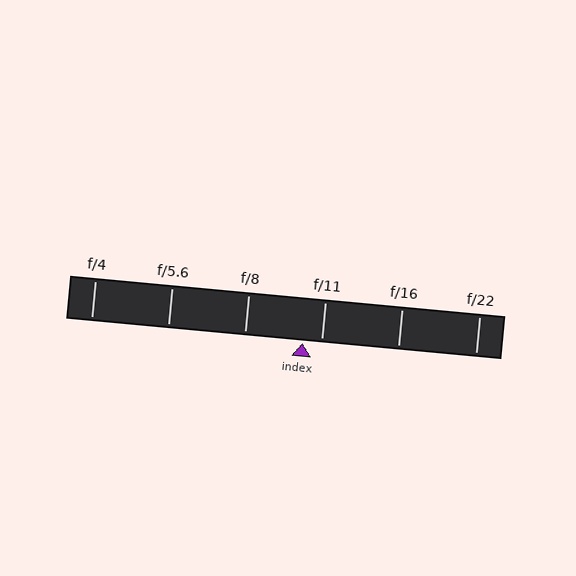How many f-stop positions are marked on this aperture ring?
There are 6 f-stop positions marked.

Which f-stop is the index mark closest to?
The index mark is closest to f/11.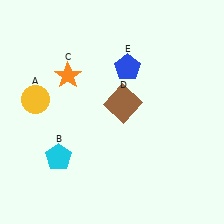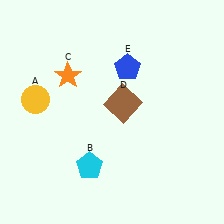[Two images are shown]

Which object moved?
The cyan pentagon (B) moved right.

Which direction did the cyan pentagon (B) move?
The cyan pentagon (B) moved right.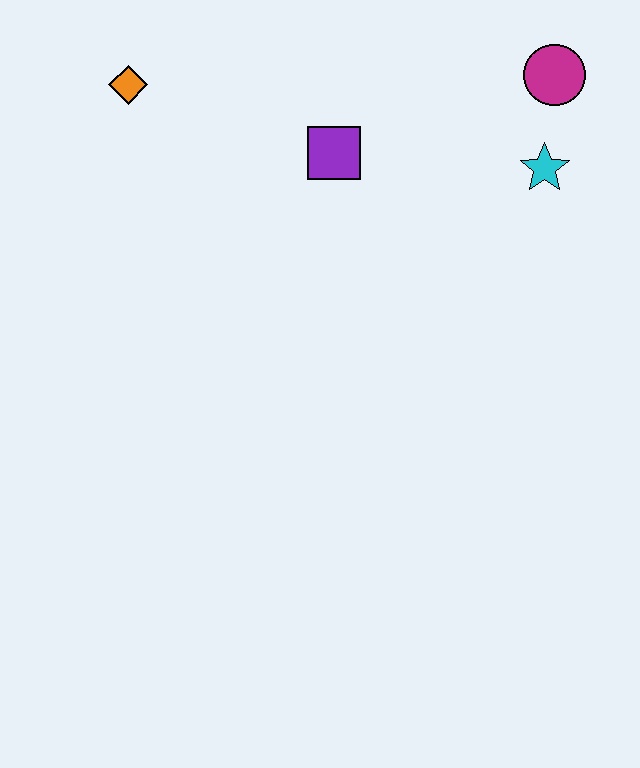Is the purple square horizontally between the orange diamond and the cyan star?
Yes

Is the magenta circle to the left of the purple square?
No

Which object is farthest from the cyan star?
The orange diamond is farthest from the cyan star.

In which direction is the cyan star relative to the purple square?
The cyan star is to the right of the purple square.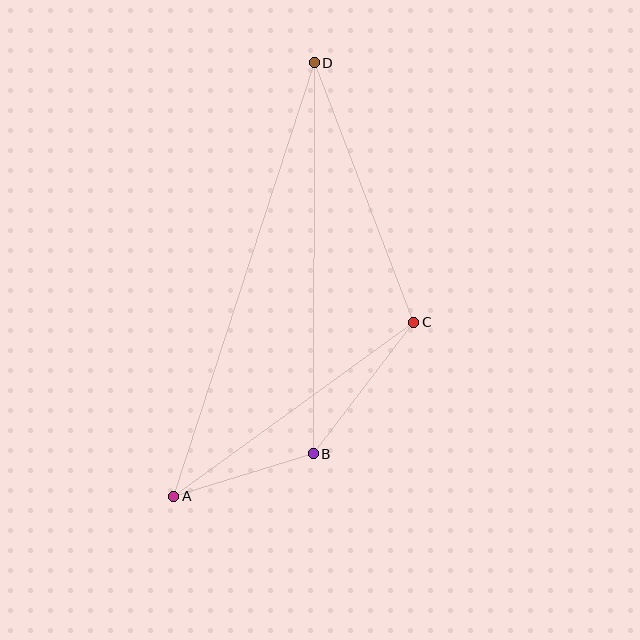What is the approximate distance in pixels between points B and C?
The distance between B and C is approximately 166 pixels.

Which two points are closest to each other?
Points A and B are closest to each other.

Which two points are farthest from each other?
Points A and D are farthest from each other.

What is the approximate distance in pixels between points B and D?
The distance between B and D is approximately 391 pixels.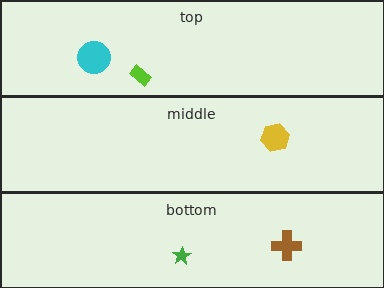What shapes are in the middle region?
The yellow hexagon.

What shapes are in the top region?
The cyan circle, the lime rectangle.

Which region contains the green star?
The bottom region.